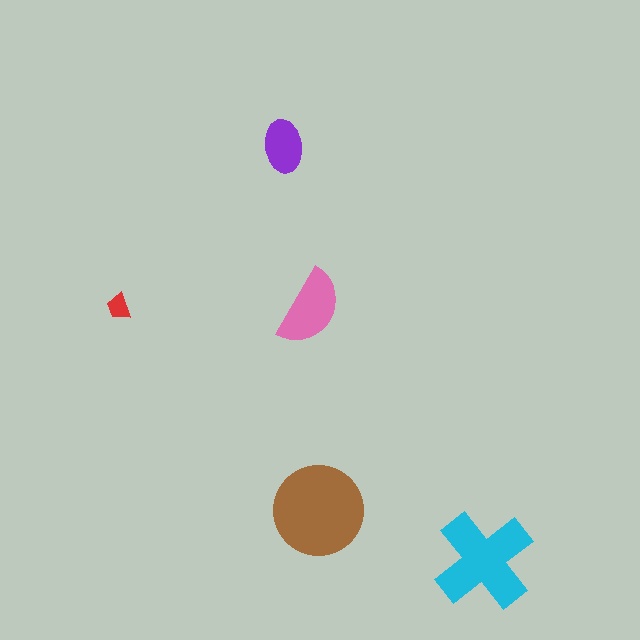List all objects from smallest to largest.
The red trapezoid, the purple ellipse, the pink semicircle, the cyan cross, the brown circle.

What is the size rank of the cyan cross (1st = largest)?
2nd.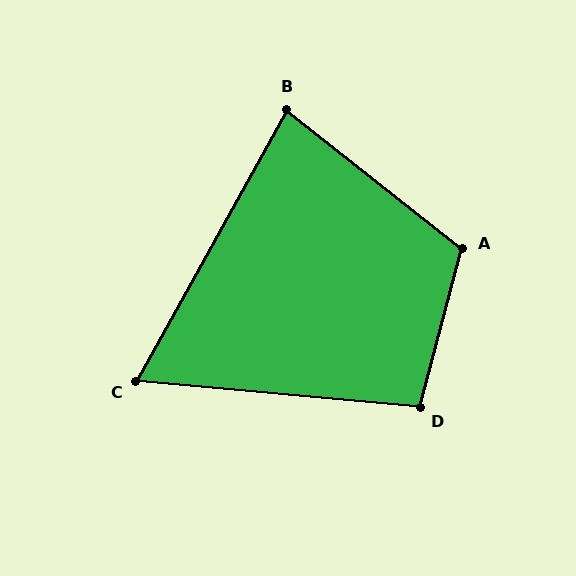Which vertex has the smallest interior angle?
C, at approximately 66 degrees.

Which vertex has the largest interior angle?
A, at approximately 114 degrees.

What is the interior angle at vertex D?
Approximately 100 degrees (obtuse).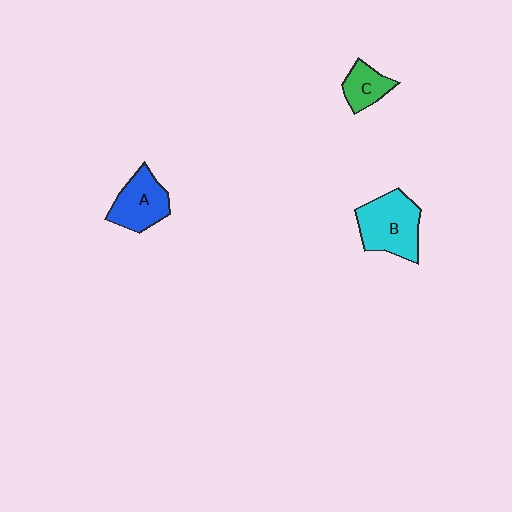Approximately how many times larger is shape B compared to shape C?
Approximately 2.0 times.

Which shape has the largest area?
Shape B (cyan).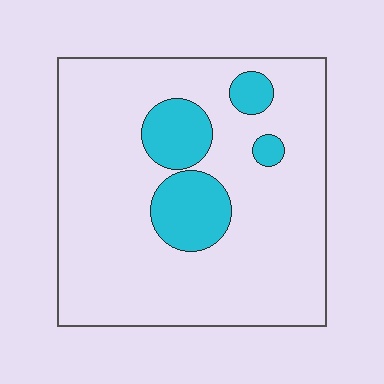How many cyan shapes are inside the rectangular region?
4.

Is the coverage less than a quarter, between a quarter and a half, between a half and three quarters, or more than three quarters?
Less than a quarter.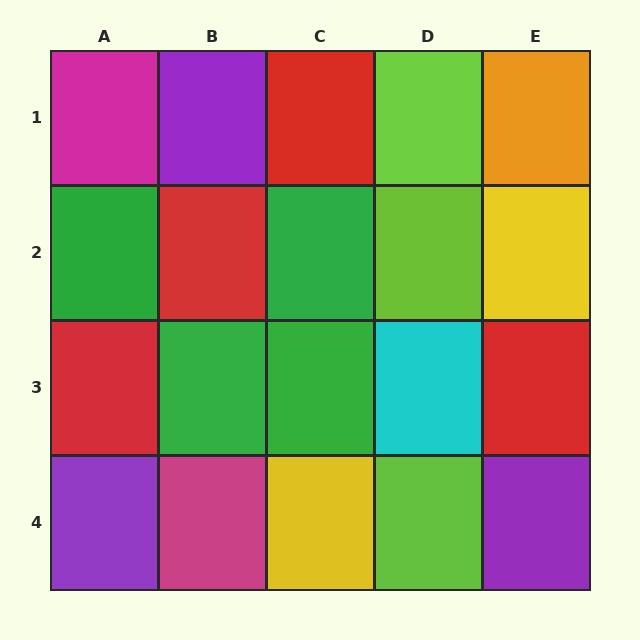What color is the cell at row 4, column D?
Lime.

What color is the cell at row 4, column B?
Magenta.